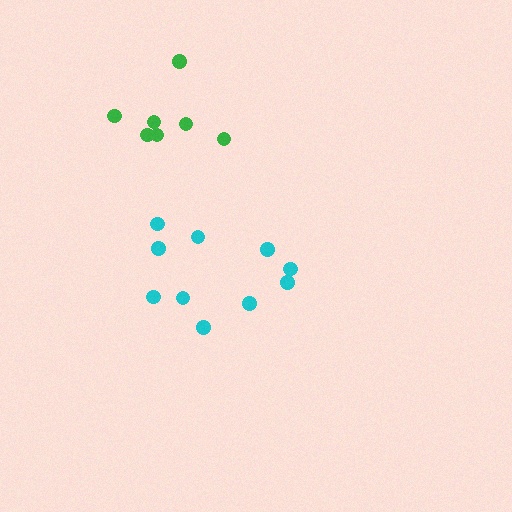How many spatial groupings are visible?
There are 2 spatial groupings.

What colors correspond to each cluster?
The clusters are colored: cyan, green.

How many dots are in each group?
Group 1: 10 dots, Group 2: 7 dots (17 total).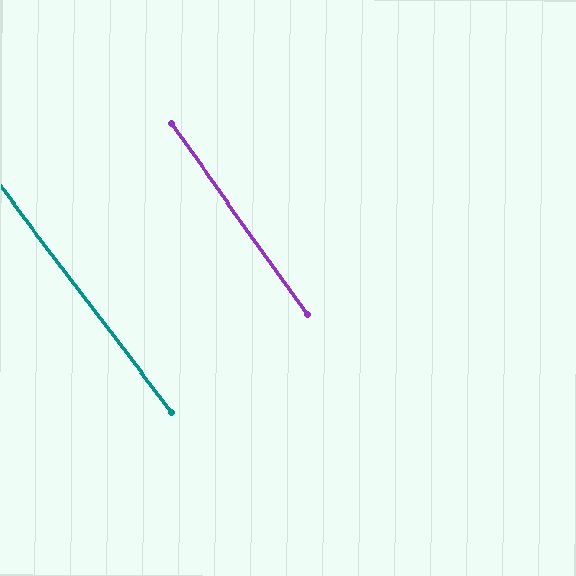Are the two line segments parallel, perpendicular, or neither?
Parallel — their directions differ by only 1.8°.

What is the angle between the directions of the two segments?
Approximately 2 degrees.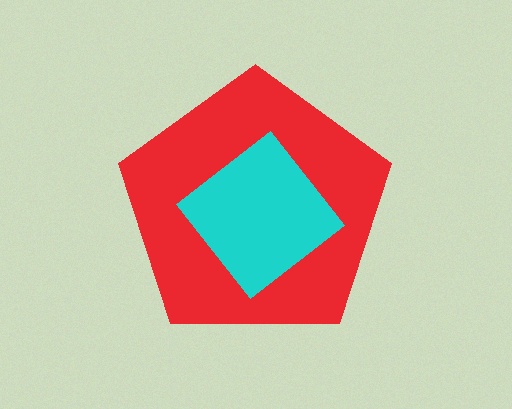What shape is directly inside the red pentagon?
The cyan diamond.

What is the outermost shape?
The red pentagon.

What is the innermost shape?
The cyan diamond.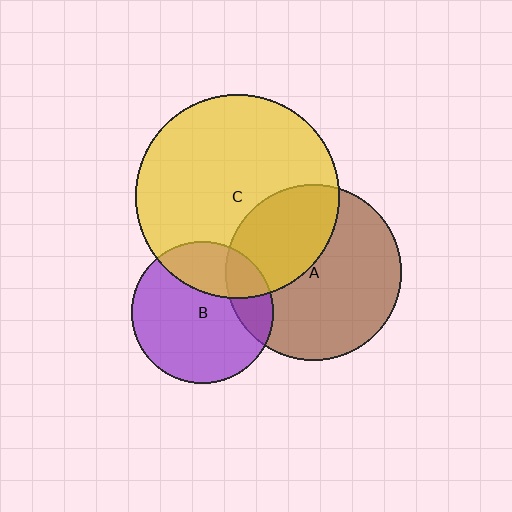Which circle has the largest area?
Circle C (yellow).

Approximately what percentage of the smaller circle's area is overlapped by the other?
Approximately 35%.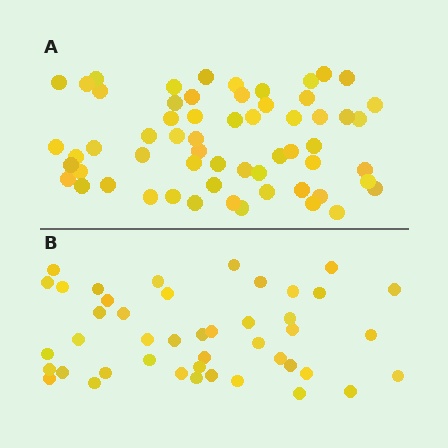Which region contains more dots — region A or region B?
Region A (the top region) has more dots.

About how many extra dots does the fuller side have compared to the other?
Region A has approximately 15 more dots than region B.